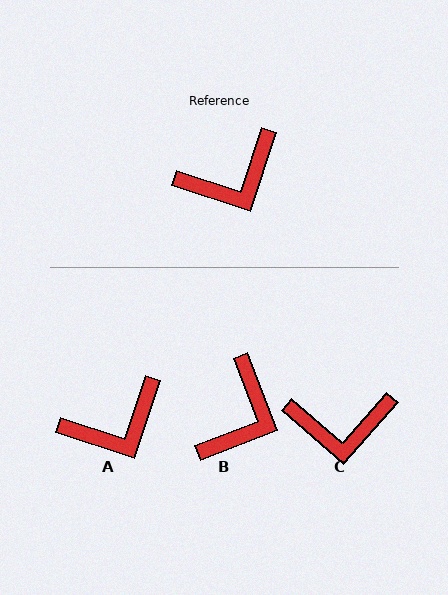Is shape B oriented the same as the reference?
No, it is off by about 39 degrees.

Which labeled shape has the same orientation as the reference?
A.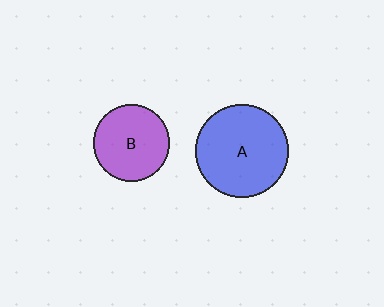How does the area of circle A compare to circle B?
Approximately 1.5 times.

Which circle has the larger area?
Circle A (blue).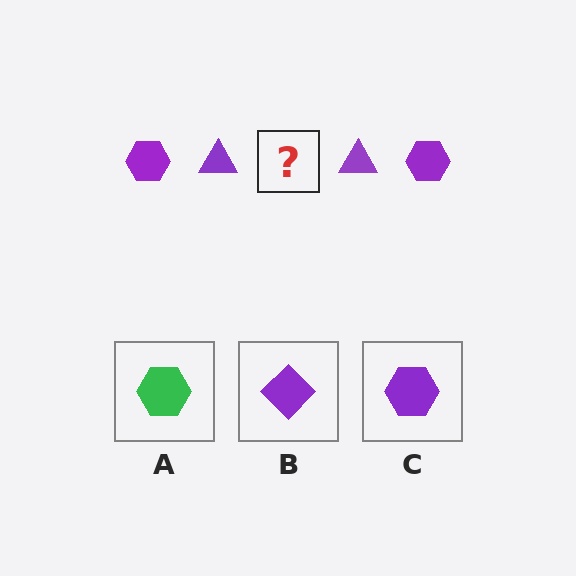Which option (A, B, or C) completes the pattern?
C.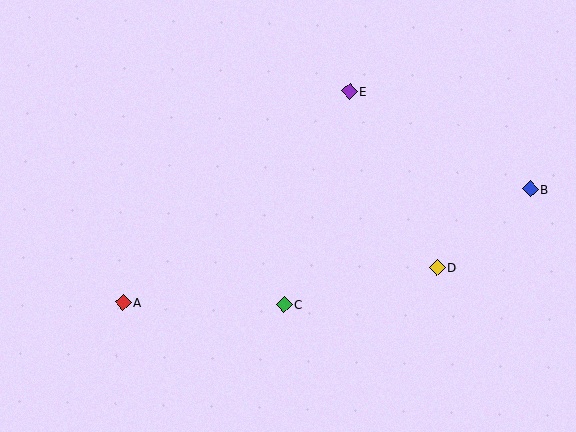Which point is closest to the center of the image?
Point C at (284, 305) is closest to the center.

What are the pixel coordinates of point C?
Point C is at (284, 305).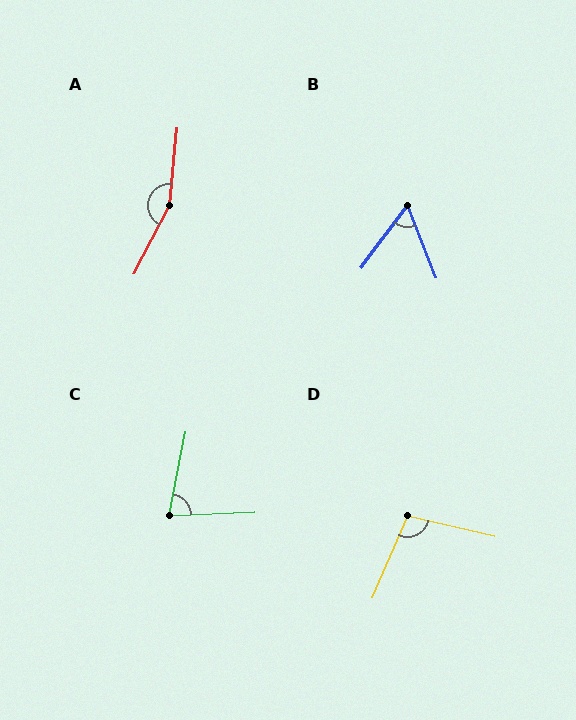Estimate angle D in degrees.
Approximately 100 degrees.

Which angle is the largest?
A, at approximately 158 degrees.